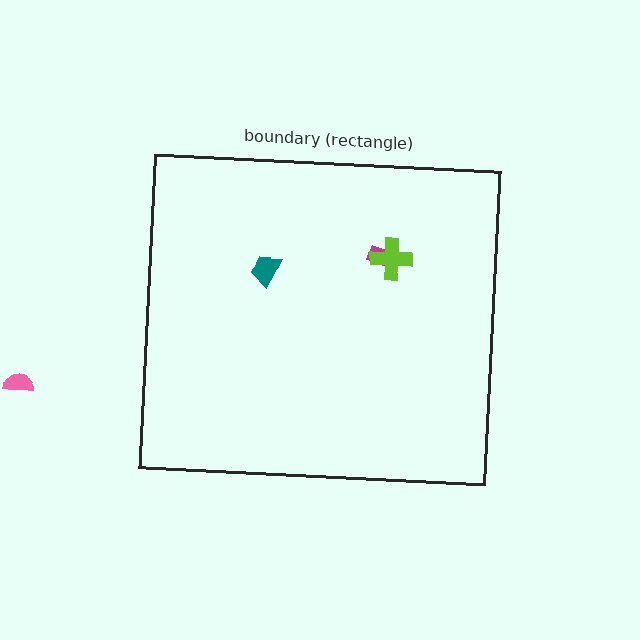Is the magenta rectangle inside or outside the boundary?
Inside.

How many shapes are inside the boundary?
3 inside, 1 outside.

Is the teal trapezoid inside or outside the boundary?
Inside.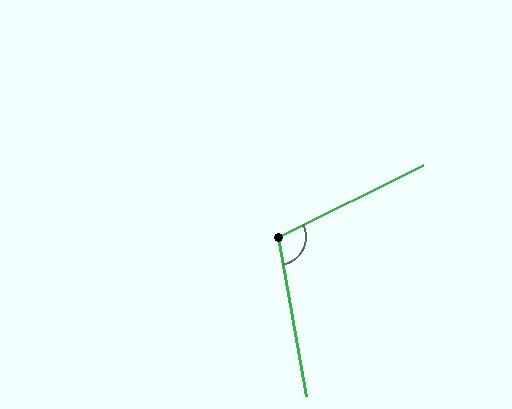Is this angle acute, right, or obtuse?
It is obtuse.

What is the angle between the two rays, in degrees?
Approximately 106 degrees.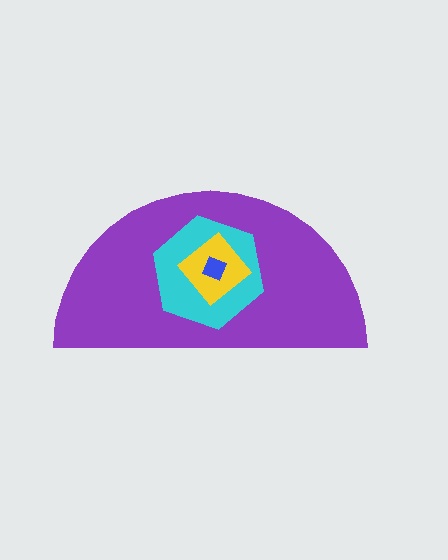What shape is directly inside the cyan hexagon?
The yellow diamond.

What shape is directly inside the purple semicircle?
The cyan hexagon.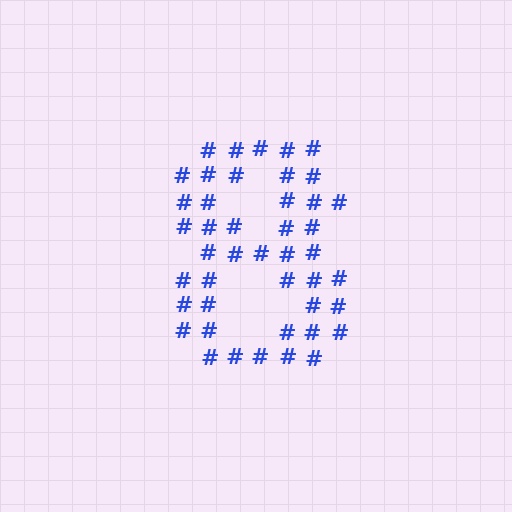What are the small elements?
The small elements are hash symbols.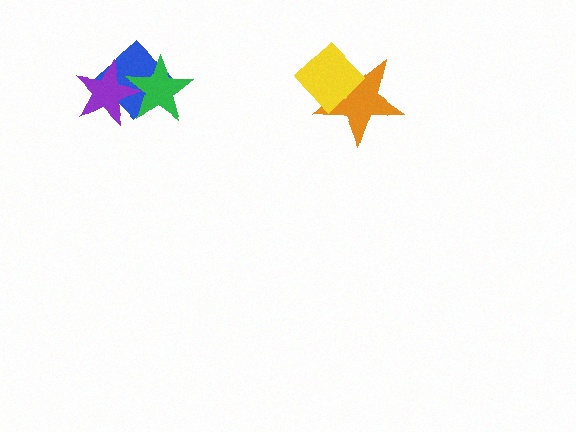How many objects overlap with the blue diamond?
2 objects overlap with the blue diamond.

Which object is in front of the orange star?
The yellow diamond is in front of the orange star.